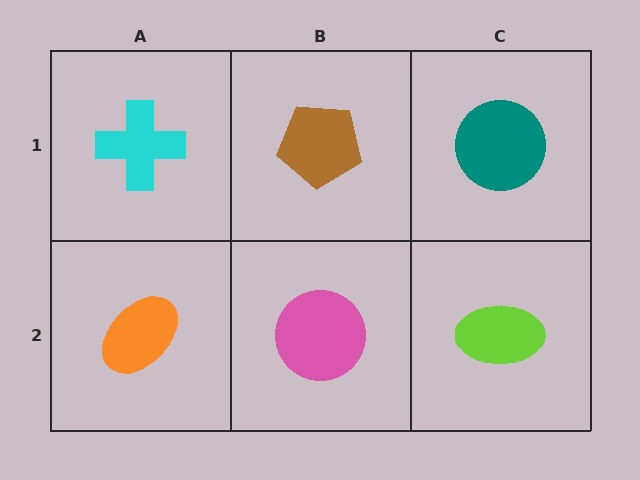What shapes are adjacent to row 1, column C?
A lime ellipse (row 2, column C), a brown pentagon (row 1, column B).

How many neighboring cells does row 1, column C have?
2.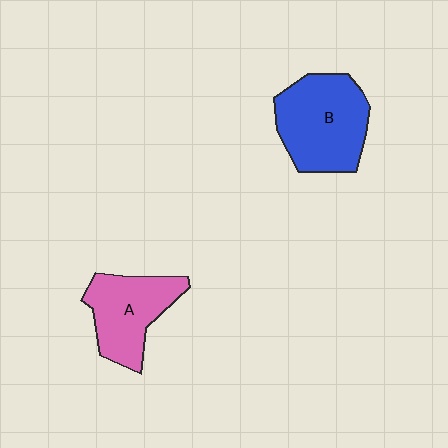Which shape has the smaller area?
Shape A (pink).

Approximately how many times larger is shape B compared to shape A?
Approximately 1.3 times.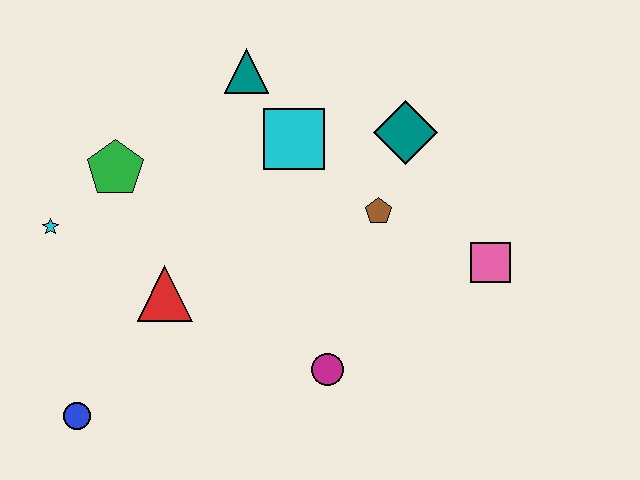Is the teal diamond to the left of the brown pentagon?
No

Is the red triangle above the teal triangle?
No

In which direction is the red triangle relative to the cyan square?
The red triangle is below the cyan square.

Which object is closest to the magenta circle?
The brown pentagon is closest to the magenta circle.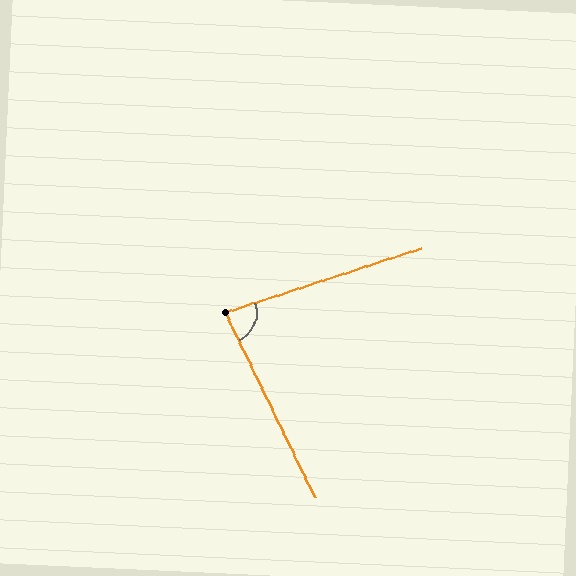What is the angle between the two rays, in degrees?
Approximately 82 degrees.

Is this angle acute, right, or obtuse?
It is acute.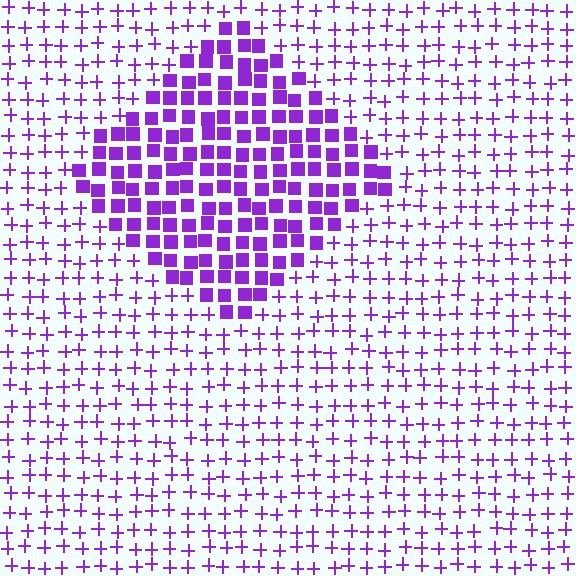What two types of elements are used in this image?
The image uses squares inside the diamond region and plus signs outside it.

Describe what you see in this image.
The image is filled with small purple elements arranged in a uniform grid. A diamond-shaped region contains squares, while the surrounding area contains plus signs. The boundary is defined purely by the change in element shape.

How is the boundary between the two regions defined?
The boundary is defined by a change in element shape: squares inside vs. plus signs outside. All elements share the same color and spacing.